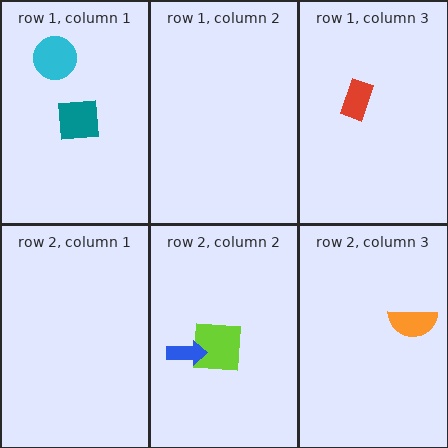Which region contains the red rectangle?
The row 1, column 3 region.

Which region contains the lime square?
The row 2, column 2 region.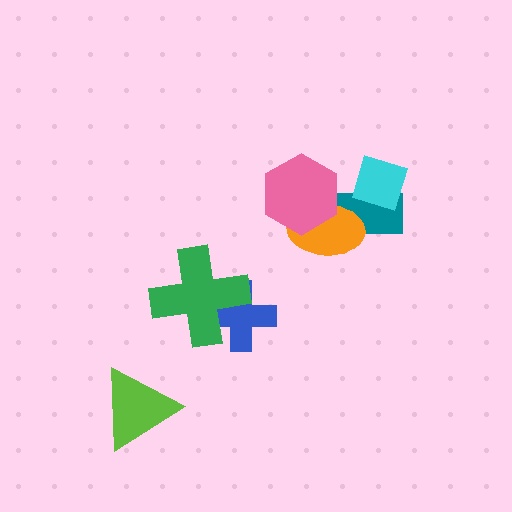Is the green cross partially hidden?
No, no other shape covers it.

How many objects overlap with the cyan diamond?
1 object overlaps with the cyan diamond.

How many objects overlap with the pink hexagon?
1 object overlaps with the pink hexagon.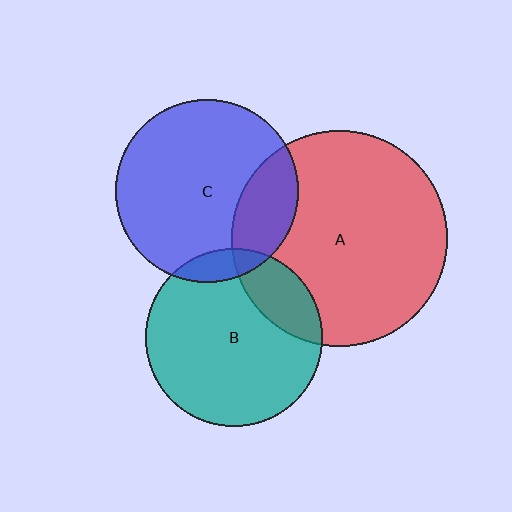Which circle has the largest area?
Circle A (red).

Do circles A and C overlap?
Yes.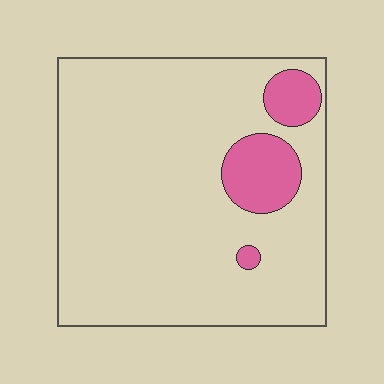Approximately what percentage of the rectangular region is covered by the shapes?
Approximately 10%.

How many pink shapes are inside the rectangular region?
3.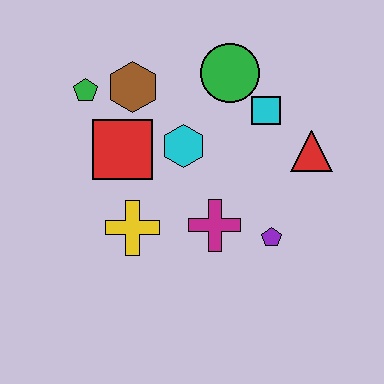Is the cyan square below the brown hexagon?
Yes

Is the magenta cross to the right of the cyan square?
No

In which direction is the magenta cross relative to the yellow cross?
The magenta cross is to the right of the yellow cross.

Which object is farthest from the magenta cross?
The green pentagon is farthest from the magenta cross.